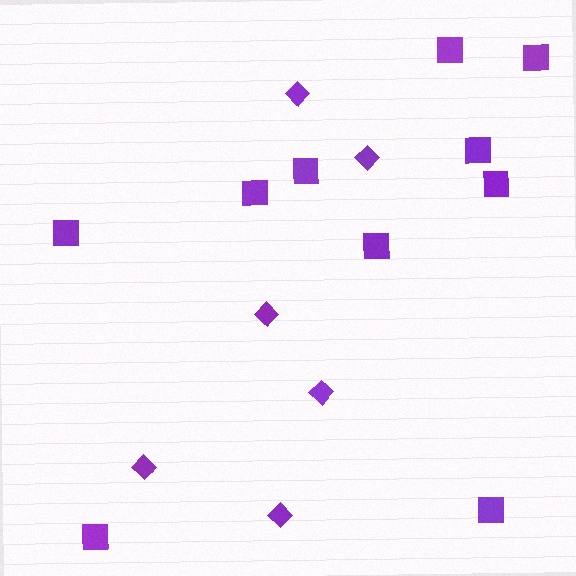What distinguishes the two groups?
There are 2 groups: one group of diamonds (6) and one group of squares (10).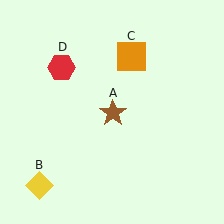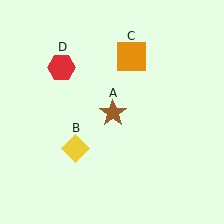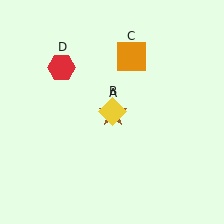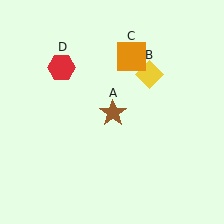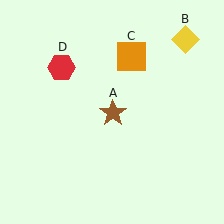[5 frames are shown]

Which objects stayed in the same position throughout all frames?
Brown star (object A) and orange square (object C) and red hexagon (object D) remained stationary.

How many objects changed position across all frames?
1 object changed position: yellow diamond (object B).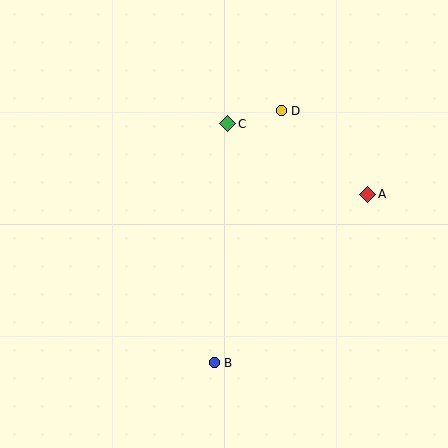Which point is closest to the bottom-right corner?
Point B is closest to the bottom-right corner.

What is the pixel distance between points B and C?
The distance between B and C is 239 pixels.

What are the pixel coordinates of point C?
Point C is at (228, 124).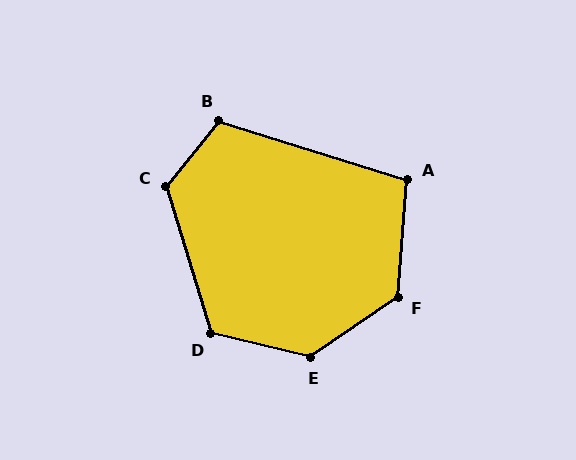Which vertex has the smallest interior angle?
A, at approximately 103 degrees.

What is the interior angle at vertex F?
Approximately 129 degrees (obtuse).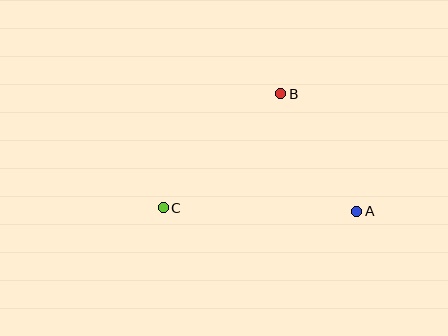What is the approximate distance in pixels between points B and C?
The distance between B and C is approximately 164 pixels.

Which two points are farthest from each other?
Points A and C are farthest from each other.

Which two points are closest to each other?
Points A and B are closest to each other.